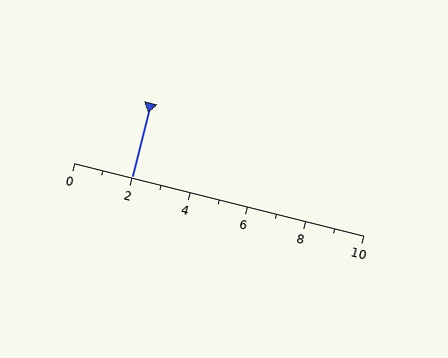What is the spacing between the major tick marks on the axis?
The major ticks are spaced 2 apart.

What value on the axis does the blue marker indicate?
The marker indicates approximately 2.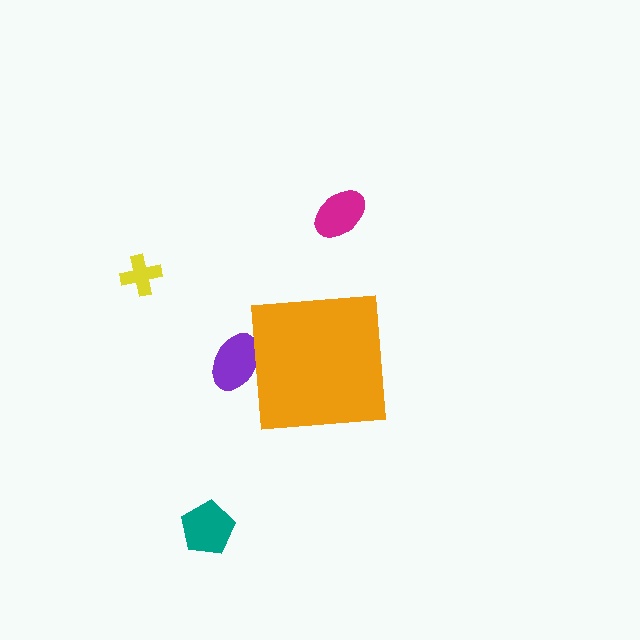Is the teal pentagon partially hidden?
No, the teal pentagon is fully visible.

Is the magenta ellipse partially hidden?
No, the magenta ellipse is fully visible.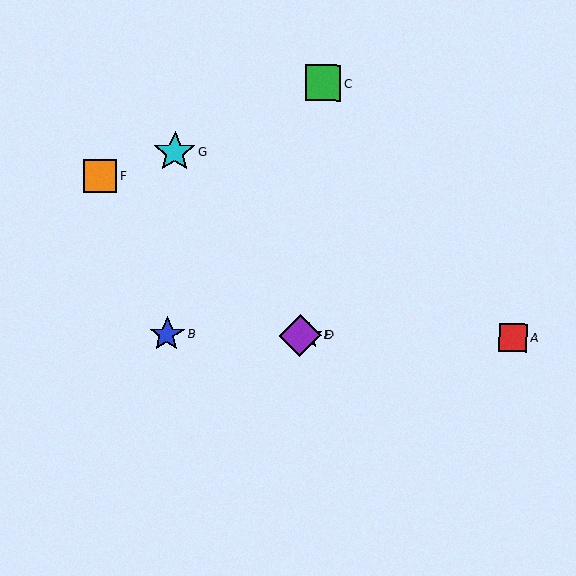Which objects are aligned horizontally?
Objects A, B, D, E are aligned horizontally.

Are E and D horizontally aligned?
Yes, both are at y≈336.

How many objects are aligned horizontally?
4 objects (A, B, D, E) are aligned horizontally.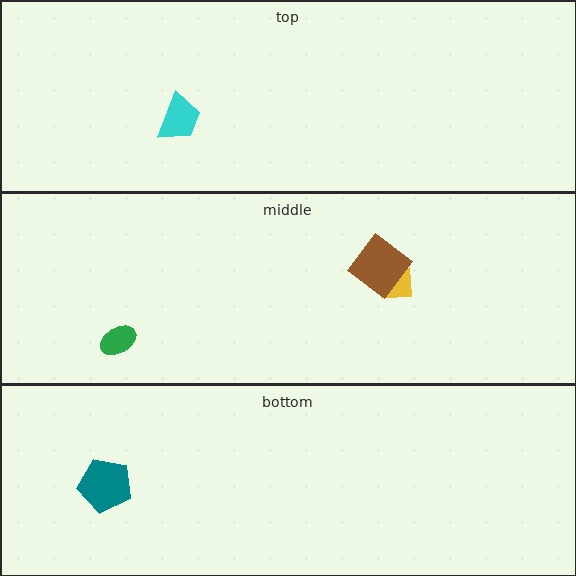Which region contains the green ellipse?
The middle region.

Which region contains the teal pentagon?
The bottom region.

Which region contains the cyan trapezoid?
The top region.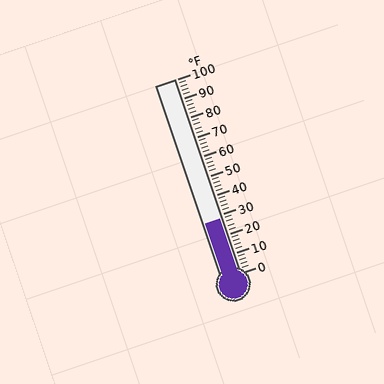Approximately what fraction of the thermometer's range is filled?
The thermometer is filled to approximately 30% of its range.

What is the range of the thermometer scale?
The thermometer scale ranges from 0°F to 100°F.